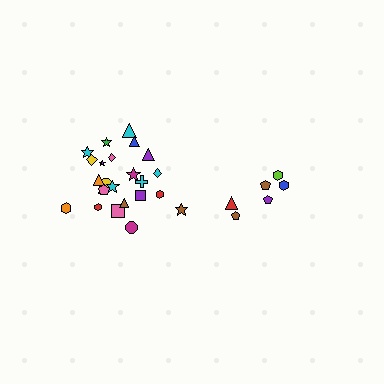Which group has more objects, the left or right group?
The left group.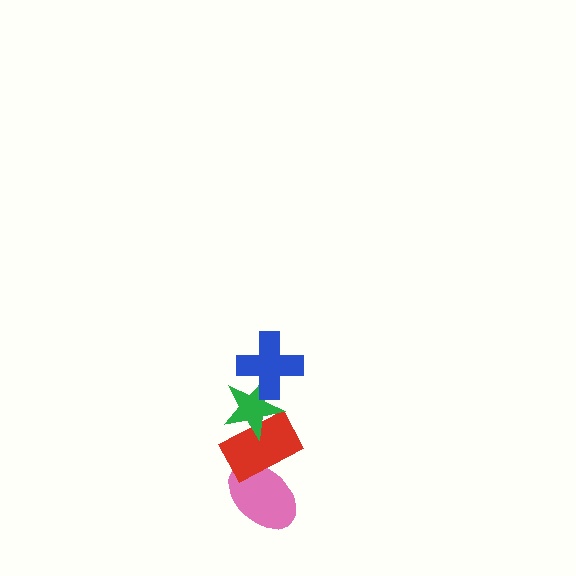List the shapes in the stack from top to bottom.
From top to bottom: the blue cross, the green star, the red rectangle, the pink ellipse.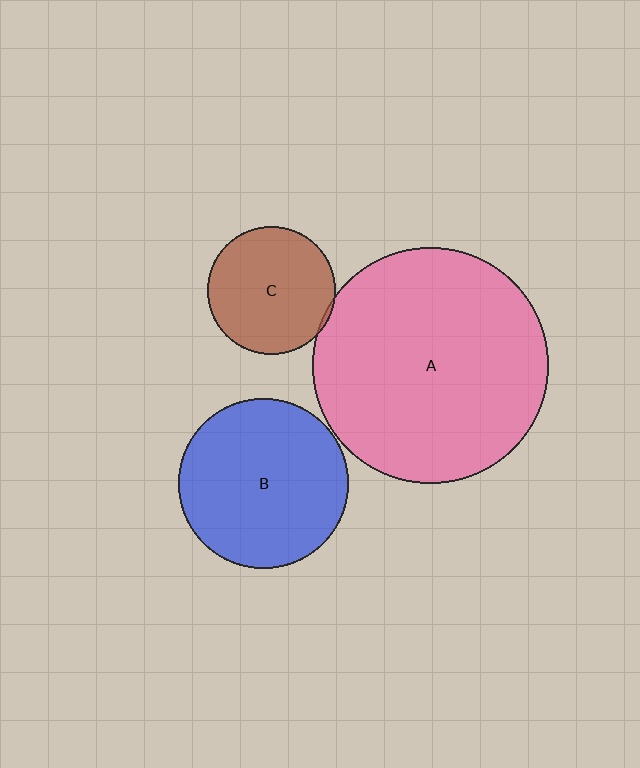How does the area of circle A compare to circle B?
Approximately 1.9 times.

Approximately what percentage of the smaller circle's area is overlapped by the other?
Approximately 5%.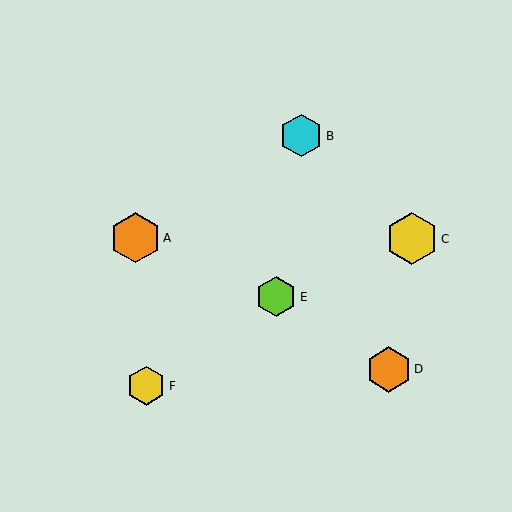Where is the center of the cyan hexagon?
The center of the cyan hexagon is at (301, 136).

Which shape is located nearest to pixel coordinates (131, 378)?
The yellow hexagon (labeled F) at (146, 386) is nearest to that location.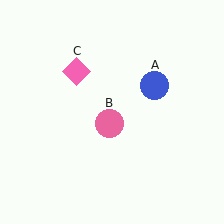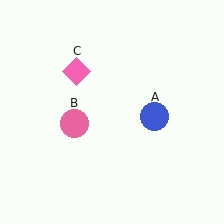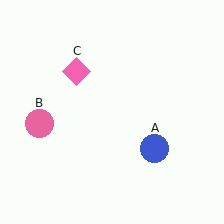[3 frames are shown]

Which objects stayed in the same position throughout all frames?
Pink diamond (object C) remained stationary.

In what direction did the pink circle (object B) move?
The pink circle (object B) moved left.